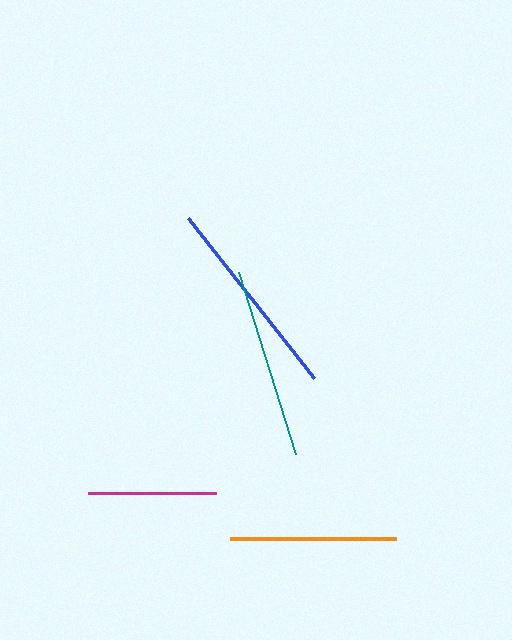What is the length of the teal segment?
The teal segment is approximately 190 pixels long.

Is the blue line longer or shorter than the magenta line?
The blue line is longer than the magenta line.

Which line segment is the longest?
The blue line is the longest at approximately 204 pixels.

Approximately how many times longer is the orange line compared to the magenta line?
The orange line is approximately 1.3 times the length of the magenta line.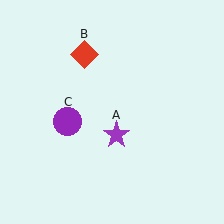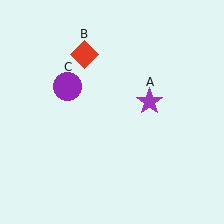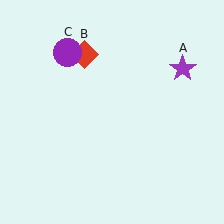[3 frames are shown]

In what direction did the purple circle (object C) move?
The purple circle (object C) moved up.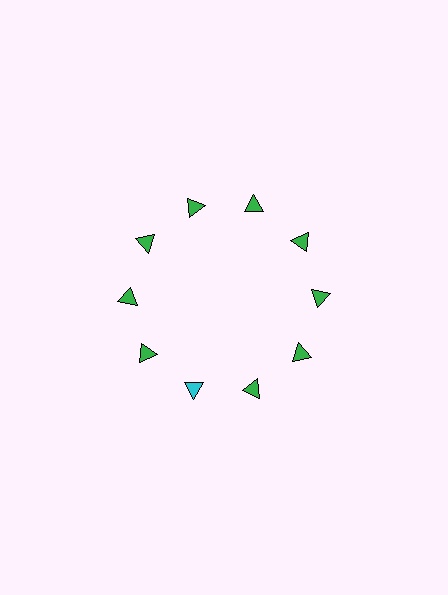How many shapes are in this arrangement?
There are 10 shapes arranged in a ring pattern.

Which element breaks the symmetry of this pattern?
The cyan triangle at roughly the 7 o'clock position breaks the symmetry. All other shapes are green triangles.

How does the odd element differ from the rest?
It has a different color: cyan instead of green.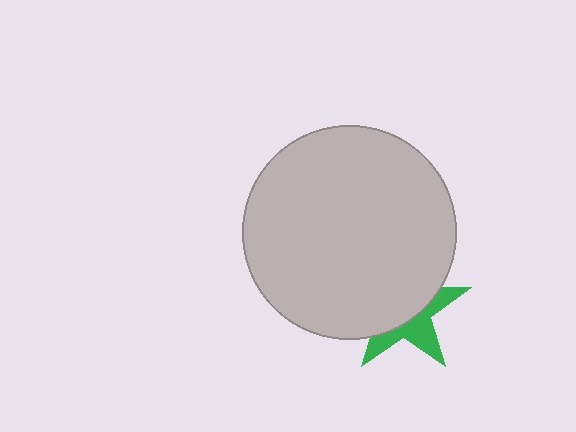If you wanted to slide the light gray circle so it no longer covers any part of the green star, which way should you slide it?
Slide it up — that is the most direct way to separate the two shapes.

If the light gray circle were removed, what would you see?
You would see the complete green star.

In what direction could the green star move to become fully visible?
The green star could move down. That would shift it out from behind the light gray circle entirely.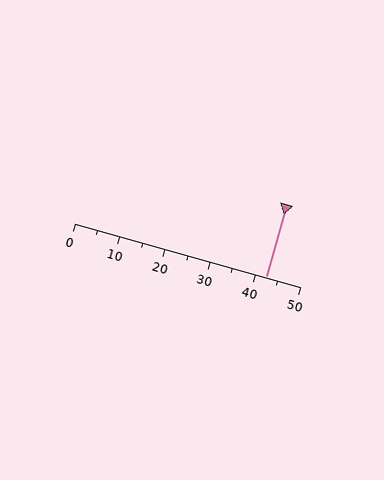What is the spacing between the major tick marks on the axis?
The major ticks are spaced 10 apart.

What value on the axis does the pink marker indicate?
The marker indicates approximately 42.5.